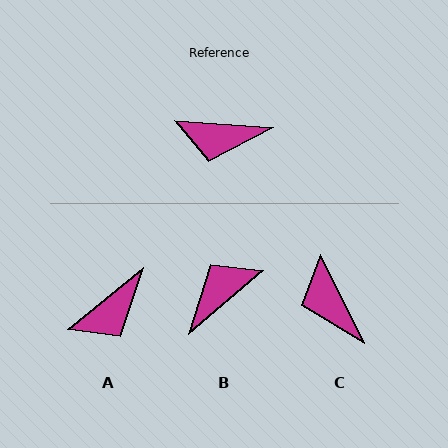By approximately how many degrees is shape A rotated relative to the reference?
Approximately 44 degrees counter-clockwise.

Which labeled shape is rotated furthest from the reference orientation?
B, about 135 degrees away.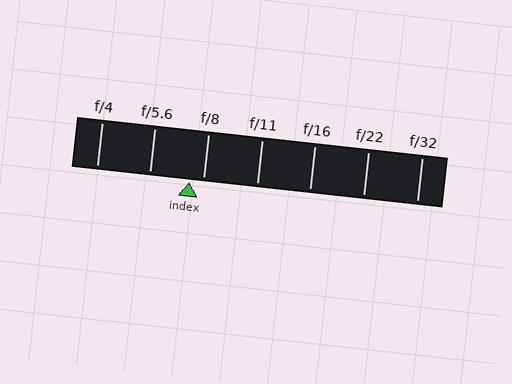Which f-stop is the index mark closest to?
The index mark is closest to f/8.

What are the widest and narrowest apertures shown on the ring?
The widest aperture shown is f/4 and the narrowest is f/32.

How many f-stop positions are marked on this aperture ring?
There are 7 f-stop positions marked.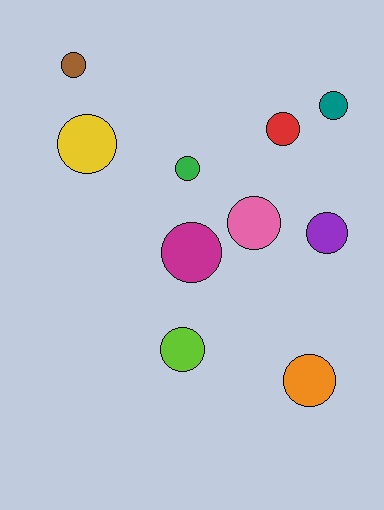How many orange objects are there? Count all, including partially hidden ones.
There is 1 orange object.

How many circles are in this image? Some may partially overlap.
There are 10 circles.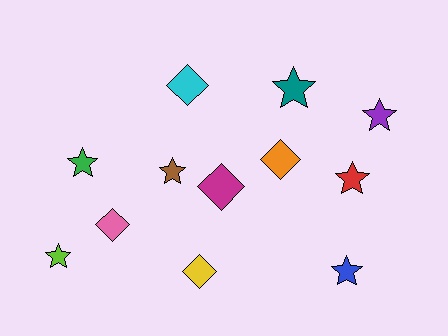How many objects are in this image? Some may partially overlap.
There are 12 objects.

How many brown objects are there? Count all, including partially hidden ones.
There is 1 brown object.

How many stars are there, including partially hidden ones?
There are 7 stars.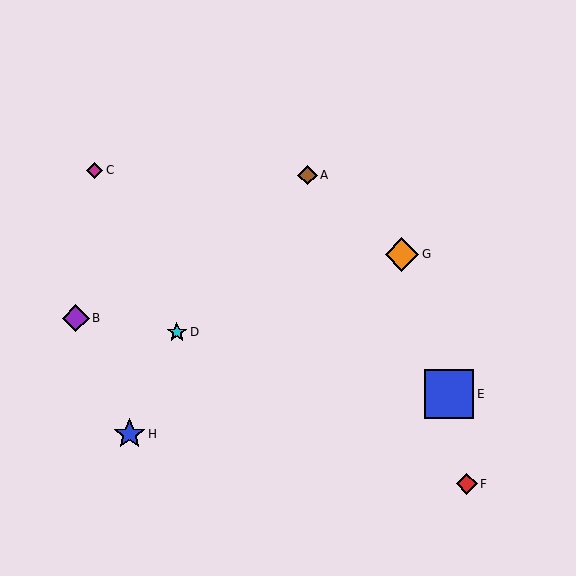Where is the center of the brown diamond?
The center of the brown diamond is at (308, 175).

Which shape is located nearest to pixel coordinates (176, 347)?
The cyan star (labeled D) at (177, 332) is nearest to that location.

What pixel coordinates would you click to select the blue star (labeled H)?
Click at (130, 434) to select the blue star H.